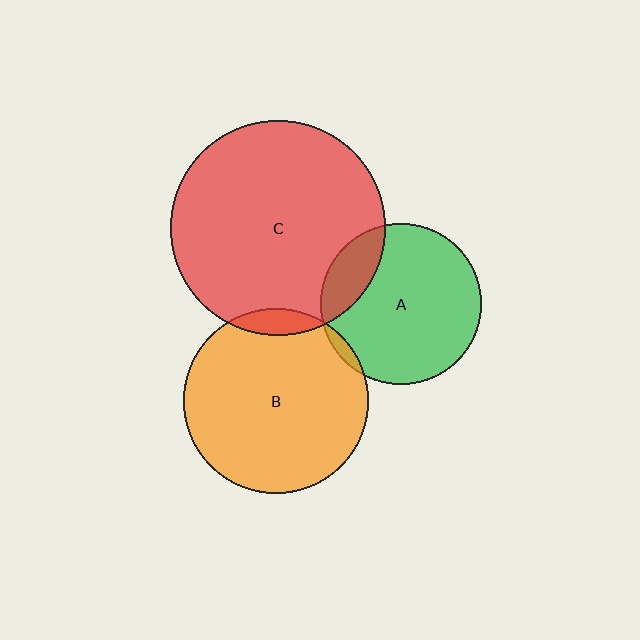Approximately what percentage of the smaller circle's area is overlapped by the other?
Approximately 5%.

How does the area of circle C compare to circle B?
Approximately 1.3 times.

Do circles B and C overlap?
Yes.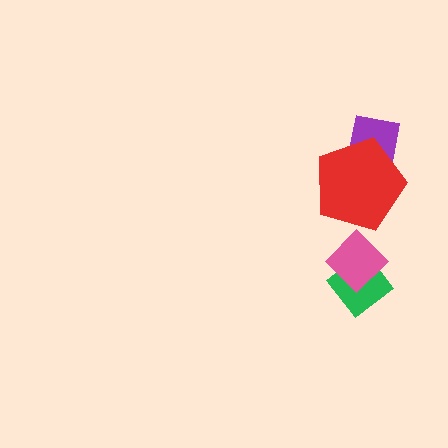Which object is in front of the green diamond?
The pink diamond is in front of the green diamond.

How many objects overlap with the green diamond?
1 object overlaps with the green diamond.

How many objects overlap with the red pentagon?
1 object overlaps with the red pentagon.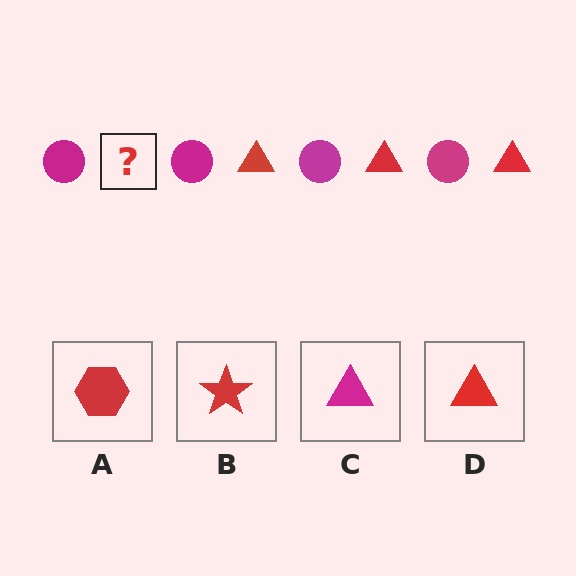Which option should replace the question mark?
Option D.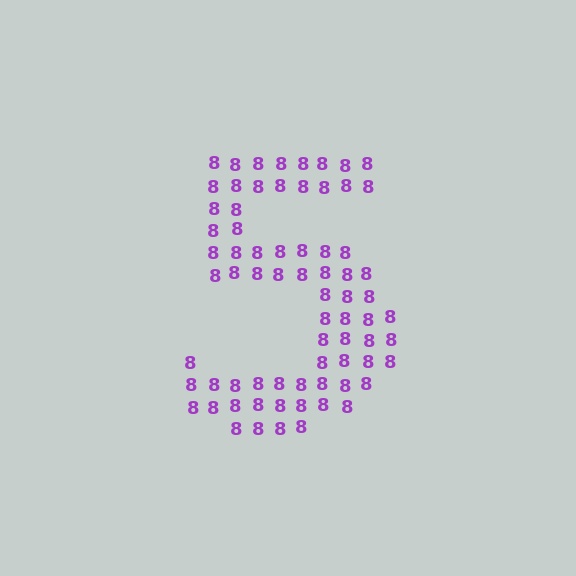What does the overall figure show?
The overall figure shows the digit 5.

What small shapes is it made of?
It is made of small digit 8's.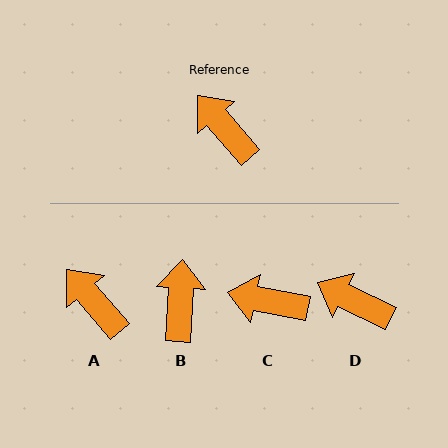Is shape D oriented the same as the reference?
No, it is off by about 23 degrees.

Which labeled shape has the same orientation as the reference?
A.